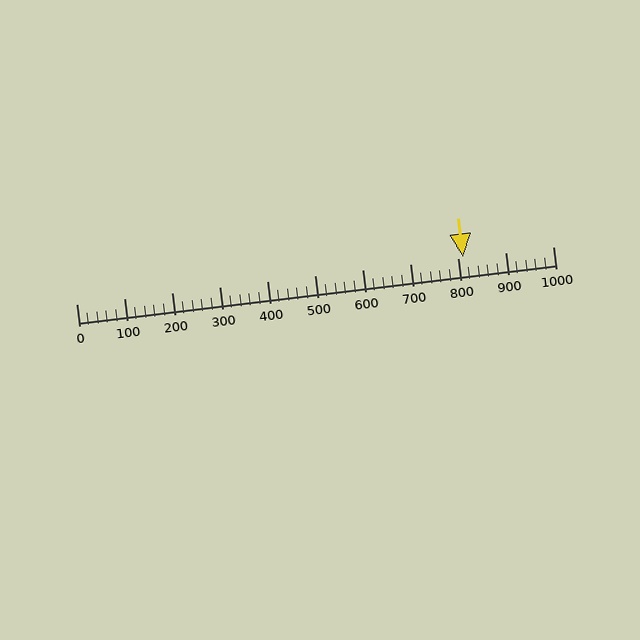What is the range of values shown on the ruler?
The ruler shows values from 0 to 1000.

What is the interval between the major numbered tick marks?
The major tick marks are spaced 100 units apart.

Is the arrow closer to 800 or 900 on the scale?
The arrow is closer to 800.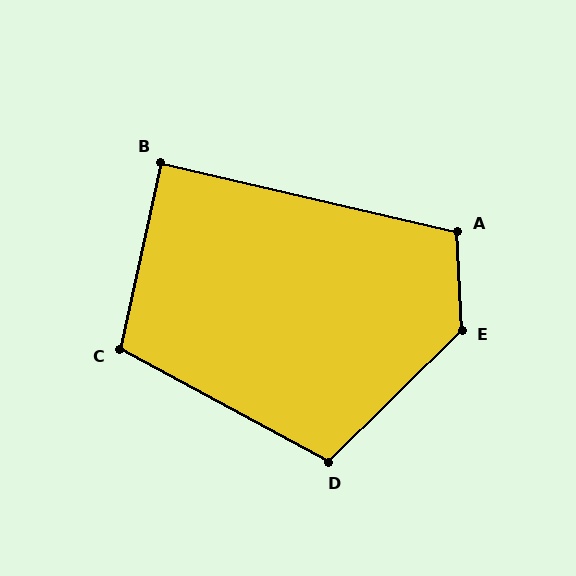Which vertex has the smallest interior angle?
B, at approximately 89 degrees.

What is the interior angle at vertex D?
Approximately 107 degrees (obtuse).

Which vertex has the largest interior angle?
E, at approximately 132 degrees.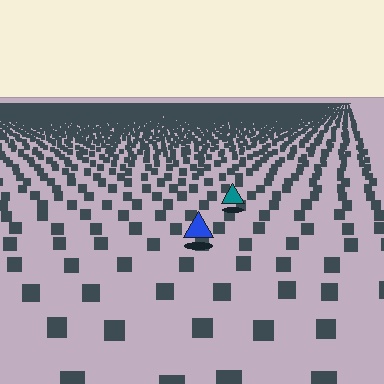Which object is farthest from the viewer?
The teal triangle is farthest from the viewer. It appears smaller and the ground texture around it is denser.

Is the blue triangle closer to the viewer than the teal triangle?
Yes. The blue triangle is closer — you can tell from the texture gradient: the ground texture is coarser near it.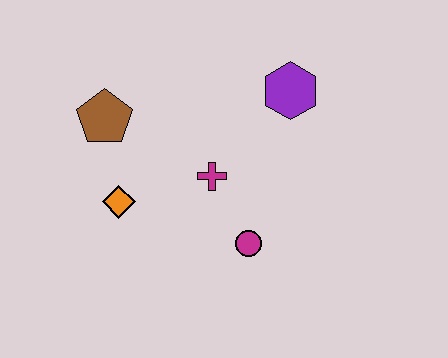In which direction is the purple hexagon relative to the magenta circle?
The purple hexagon is above the magenta circle.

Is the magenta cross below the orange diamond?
No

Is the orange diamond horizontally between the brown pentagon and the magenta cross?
Yes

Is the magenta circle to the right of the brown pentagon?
Yes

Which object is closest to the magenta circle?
The magenta cross is closest to the magenta circle.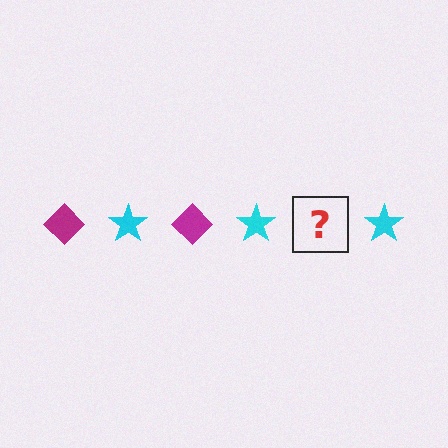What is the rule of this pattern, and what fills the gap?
The rule is that the pattern alternates between magenta diamond and cyan star. The gap should be filled with a magenta diamond.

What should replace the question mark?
The question mark should be replaced with a magenta diamond.